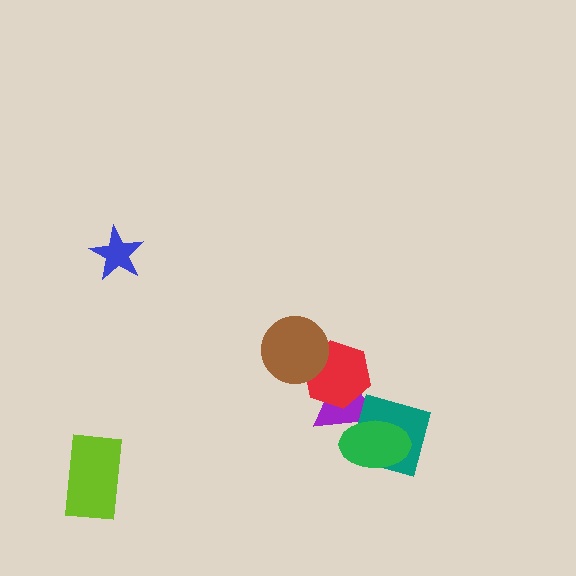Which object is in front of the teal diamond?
The green ellipse is in front of the teal diamond.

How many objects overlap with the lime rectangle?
0 objects overlap with the lime rectangle.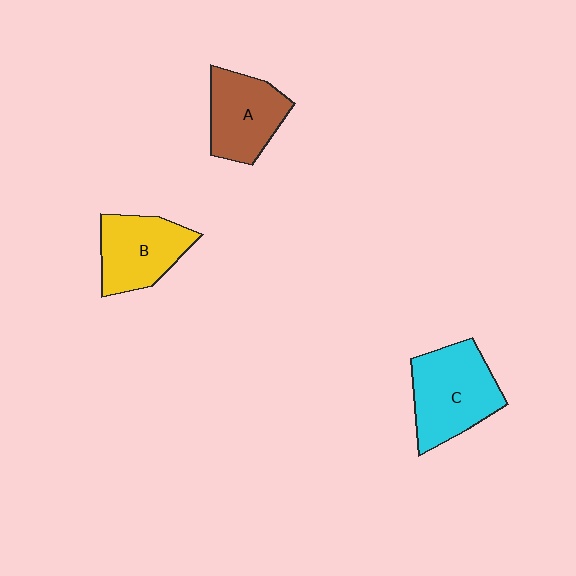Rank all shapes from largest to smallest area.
From largest to smallest: C (cyan), B (yellow), A (brown).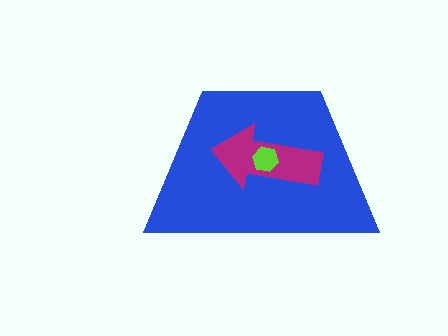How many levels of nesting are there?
3.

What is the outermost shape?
The blue trapezoid.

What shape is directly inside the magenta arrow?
The lime hexagon.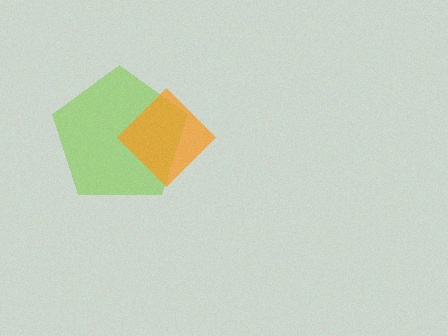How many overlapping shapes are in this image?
There are 2 overlapping shapes in the image.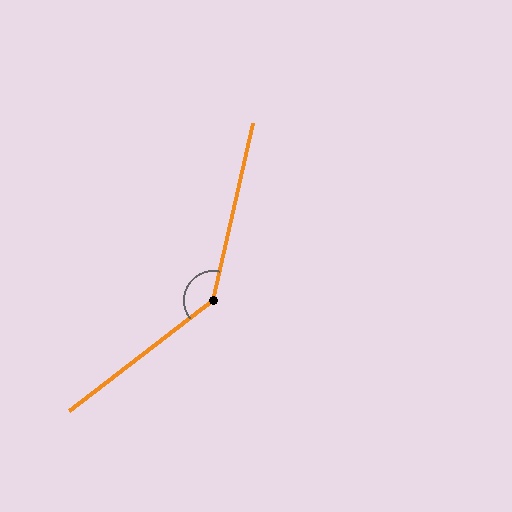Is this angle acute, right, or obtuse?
It is obtuse.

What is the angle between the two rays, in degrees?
Approximately 141 degrees.